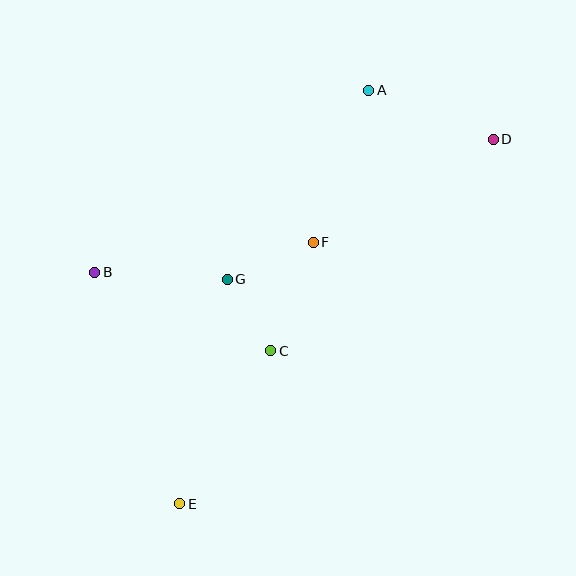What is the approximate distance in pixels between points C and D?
The distance between C and D is approximately 307 pixels.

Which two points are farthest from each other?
Points D and E are farthest from each other.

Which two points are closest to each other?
Points C and G are closest to each other.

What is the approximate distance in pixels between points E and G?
The distance between E and G is approximately 229 pixels.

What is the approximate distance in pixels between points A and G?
The distance between A and G is approximately 236 pixels.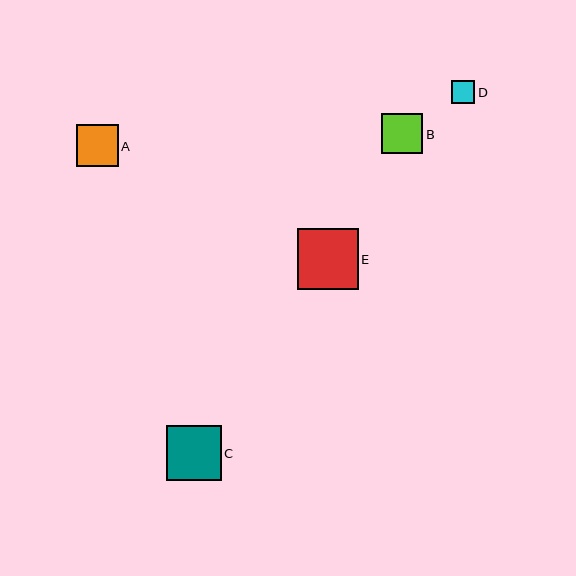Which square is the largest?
Square E is the largest with a size of approximately 61 pixels.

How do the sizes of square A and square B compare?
Square A and square B are approximately the same size.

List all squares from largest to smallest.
From largest to smallest: E, C, A, B, D.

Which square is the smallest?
Square D is the smallest with a size of approximately 23 pixels.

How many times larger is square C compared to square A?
Square C is approximately 1.3 times the size of square A.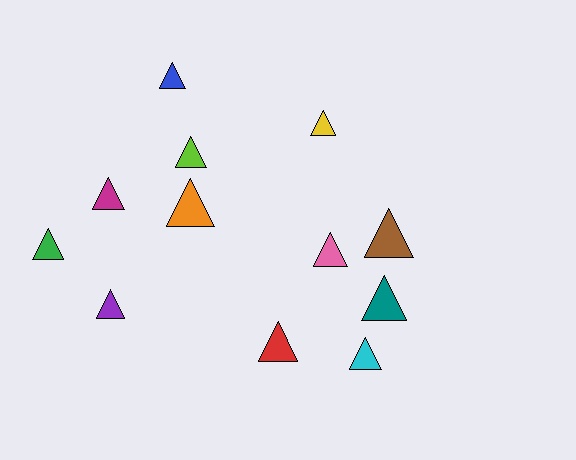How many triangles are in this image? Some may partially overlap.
There are 12 triangles.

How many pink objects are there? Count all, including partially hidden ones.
There is 1 pink object.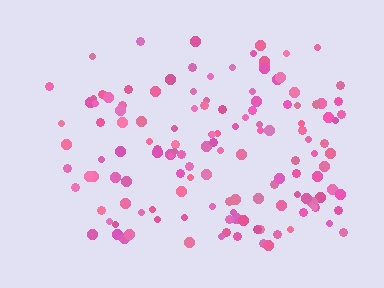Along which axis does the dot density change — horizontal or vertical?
Horizontal.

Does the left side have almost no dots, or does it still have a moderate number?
Still a moderate number, just noticeably fewer than the right.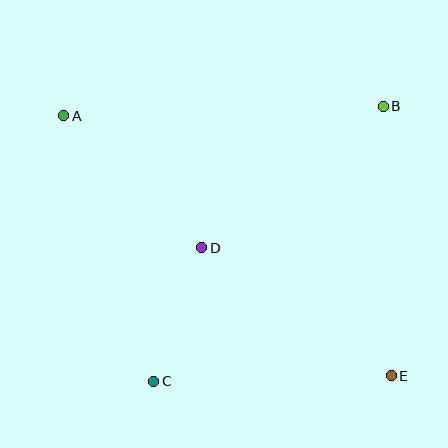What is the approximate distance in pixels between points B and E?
The distance between B and E is approximately 270 pixels.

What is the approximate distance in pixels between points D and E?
The distance between D and E is approximately 229 pixels.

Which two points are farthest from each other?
Points A and E are farthest from each other.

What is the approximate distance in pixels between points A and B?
The distance between A and B is approximately 319 pixels.